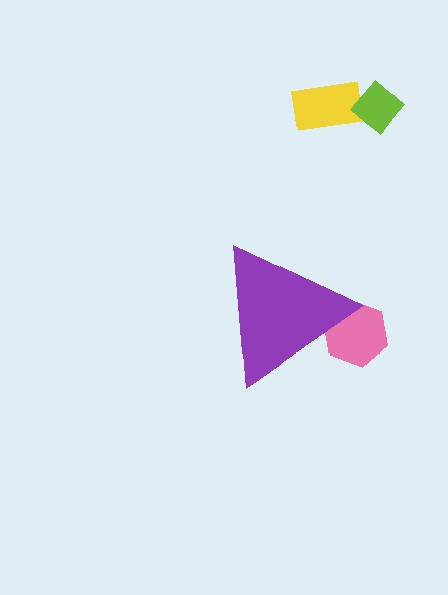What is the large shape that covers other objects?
A purple triangle.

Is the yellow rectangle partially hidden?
No, the yellow rectangle is fully visible.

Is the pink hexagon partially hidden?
Yes, the pink hexagon is partially hidden behind the purple triangle.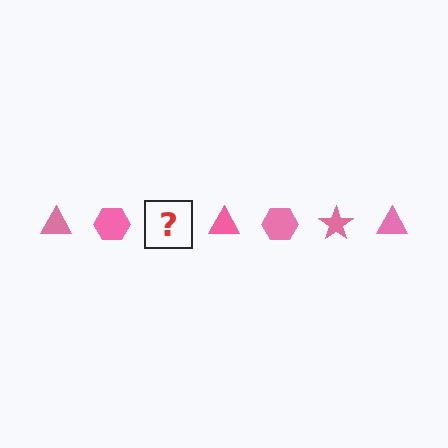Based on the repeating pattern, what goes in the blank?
The blank should be a pink star.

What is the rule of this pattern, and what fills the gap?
The rule is that the pattern cycles through triangle, hexagon, star shapes in pink. The gap should be filled with a pink star.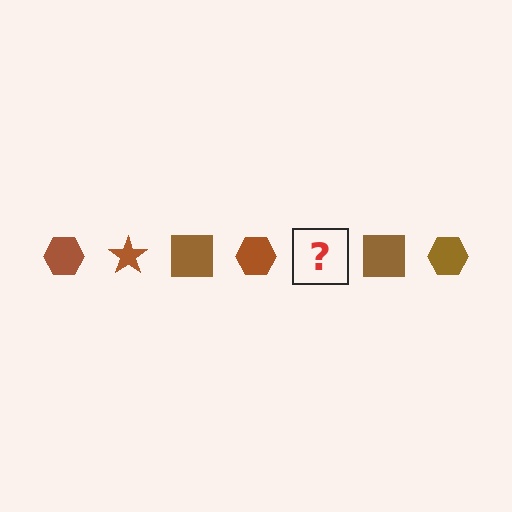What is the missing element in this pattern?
The missing element is a brown star.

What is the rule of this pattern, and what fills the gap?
The rule is that the pattern cycles through hexagon, star, square shapes in brown. The gap should be filled with a brown star.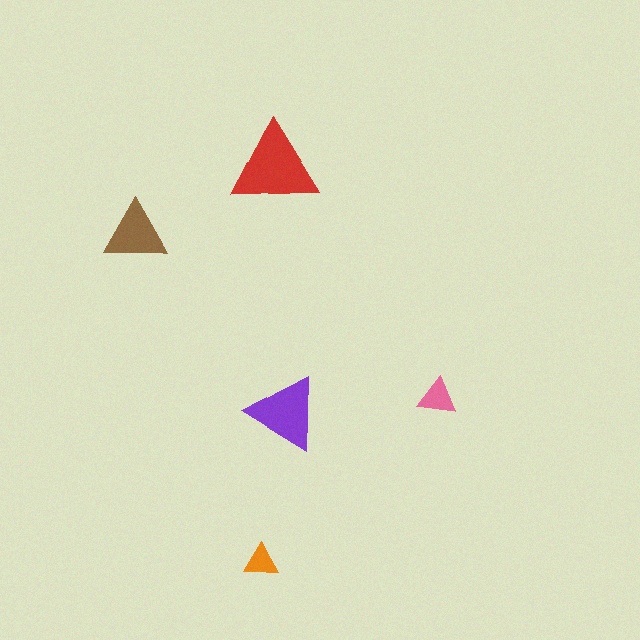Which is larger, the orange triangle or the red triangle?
The red one.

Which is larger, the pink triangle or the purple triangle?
The purple one.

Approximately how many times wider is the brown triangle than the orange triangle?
About 2 times wider.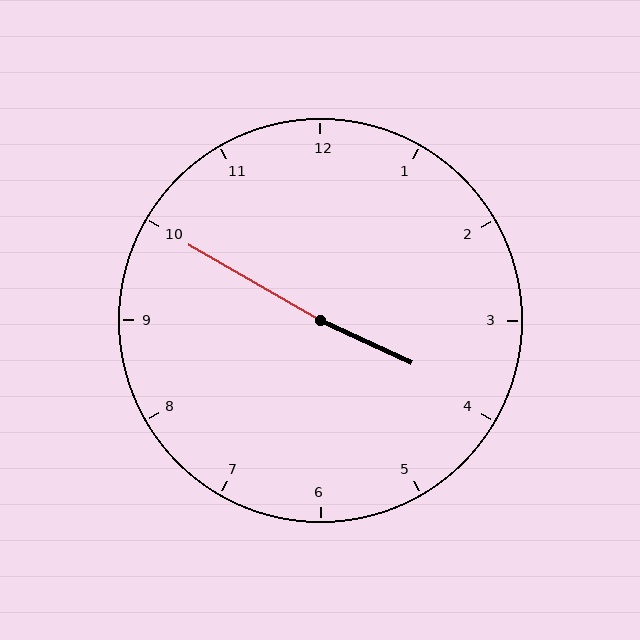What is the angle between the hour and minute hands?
Approximately 175 degrees.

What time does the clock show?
3:50.